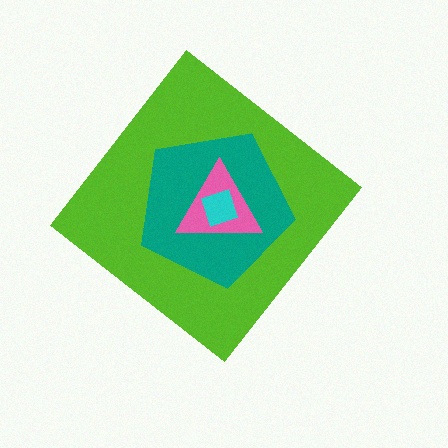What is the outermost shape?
The lime diamond.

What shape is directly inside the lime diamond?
The teal pentagon.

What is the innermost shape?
The cyan square.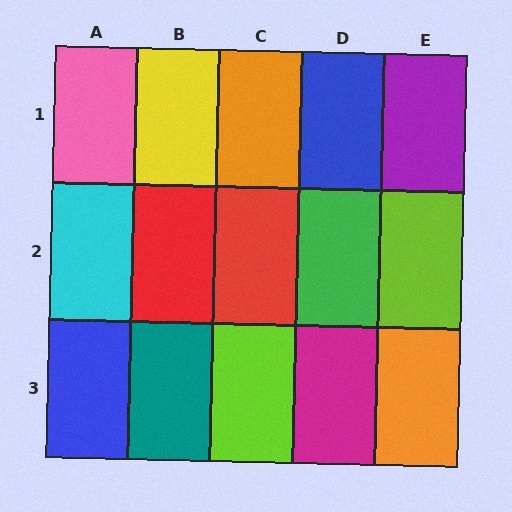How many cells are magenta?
1 cell is magenta.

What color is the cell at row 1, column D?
Blue.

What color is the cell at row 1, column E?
Purple.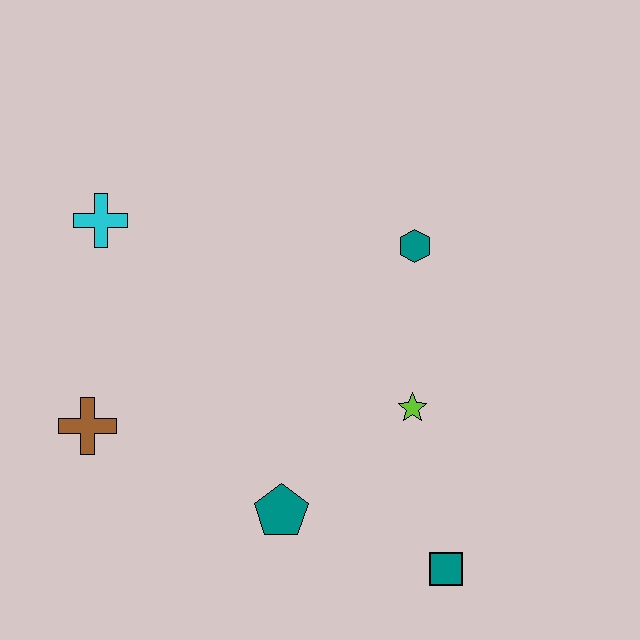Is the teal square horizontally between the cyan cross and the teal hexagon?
No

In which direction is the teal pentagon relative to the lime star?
The teal pentagon is to the left of the lime star.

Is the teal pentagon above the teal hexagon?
No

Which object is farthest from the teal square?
The cyan cross is farthest from the teal square.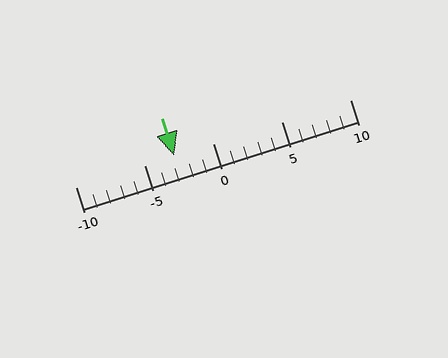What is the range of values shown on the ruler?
The ruler shows values from -10 to 10.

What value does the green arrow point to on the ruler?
The green arrow points to approximately -3.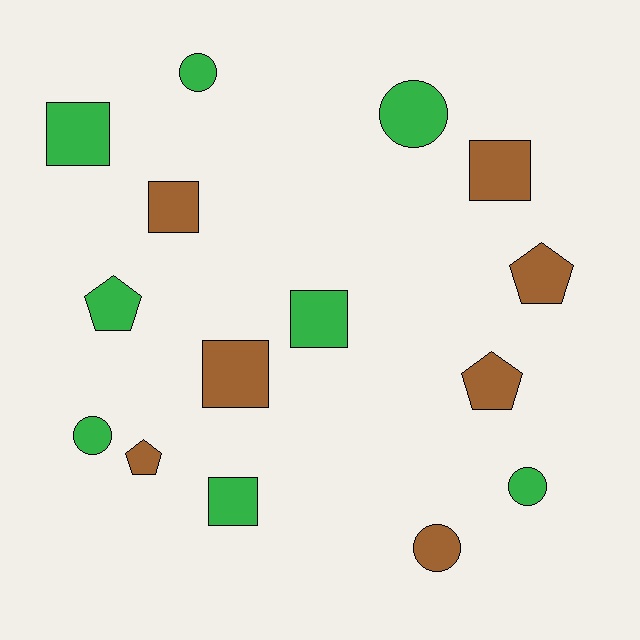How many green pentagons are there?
There is 1 green pentagon.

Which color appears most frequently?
Green, with 8 objects.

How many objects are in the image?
There are 15 objects.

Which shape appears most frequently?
Square, with 6 objects.